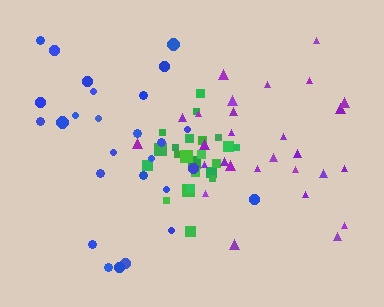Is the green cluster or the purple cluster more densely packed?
Green.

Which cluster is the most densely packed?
Green.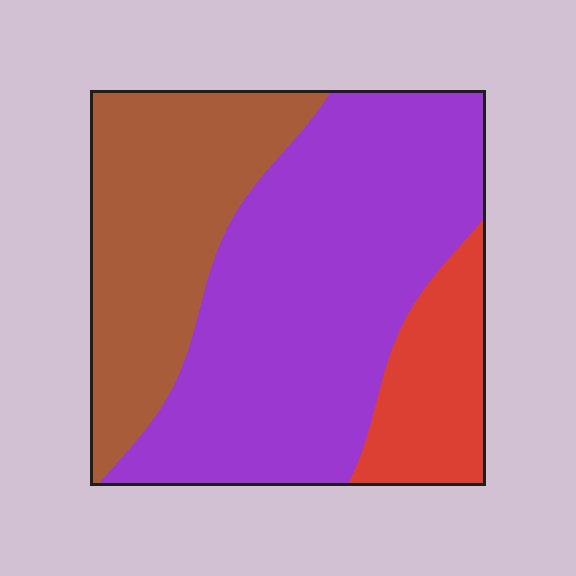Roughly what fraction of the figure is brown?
Brown takes up about one third (1/3) of the figure.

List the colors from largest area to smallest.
From largest to smallest: purple, brown, red.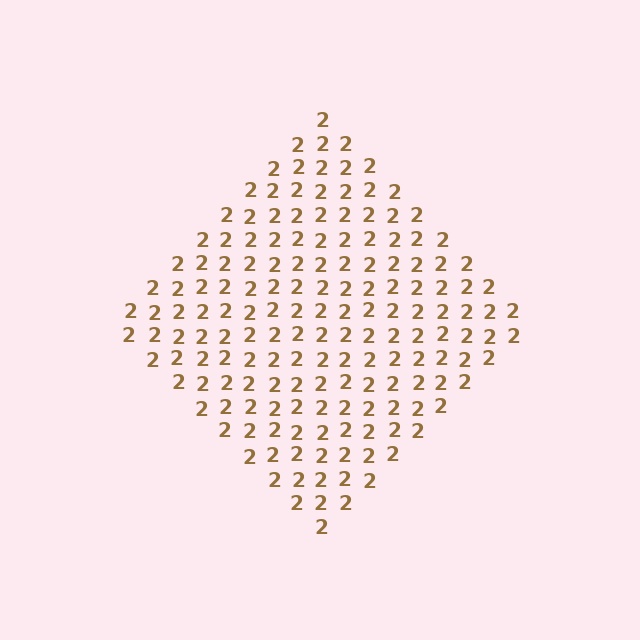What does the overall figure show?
The overall figure shows a diamond.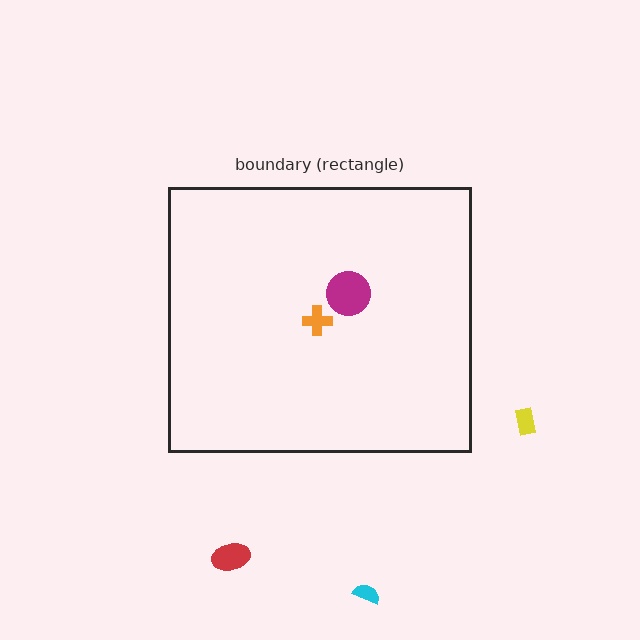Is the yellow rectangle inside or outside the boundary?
Outside.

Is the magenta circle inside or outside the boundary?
Inside.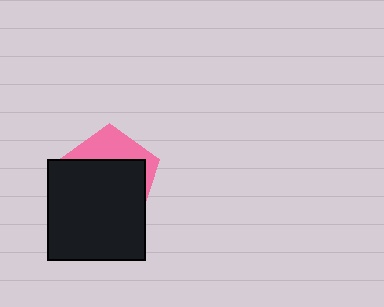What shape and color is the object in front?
The object in front is a black rectangle.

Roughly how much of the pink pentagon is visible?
A small part of it is visible (roughly 32%).